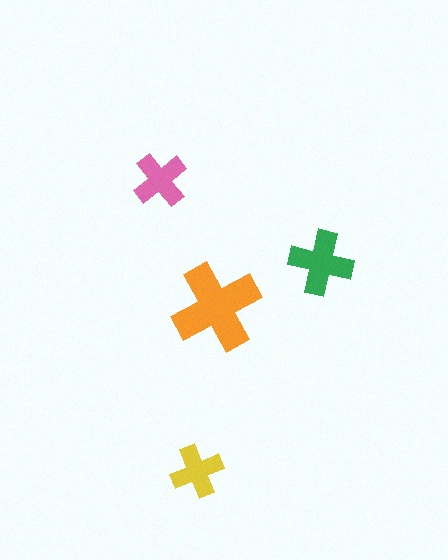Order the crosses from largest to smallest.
the orange one, the green one, the pink one, the yellow one.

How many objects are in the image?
There are 4 objects in the image.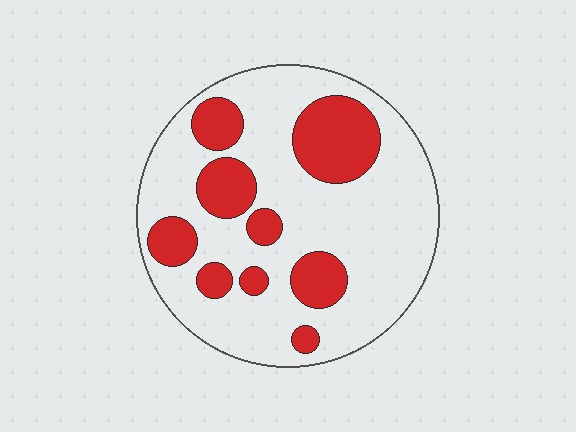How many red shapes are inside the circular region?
9.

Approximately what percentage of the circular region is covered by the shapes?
Approximately 25%.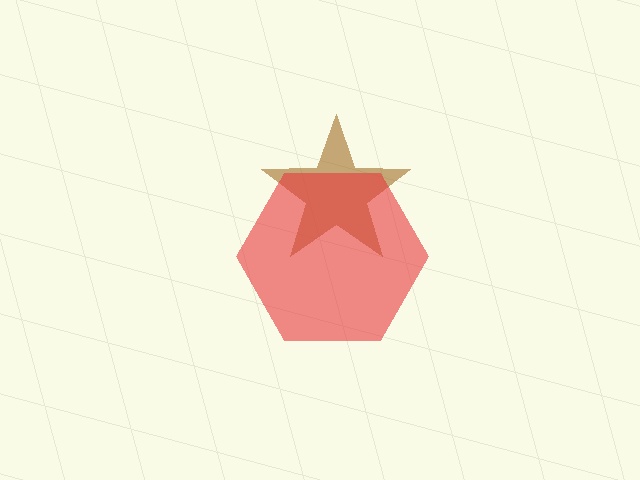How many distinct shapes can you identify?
There are 2 distinct shapes: a brown star, a red hexagon.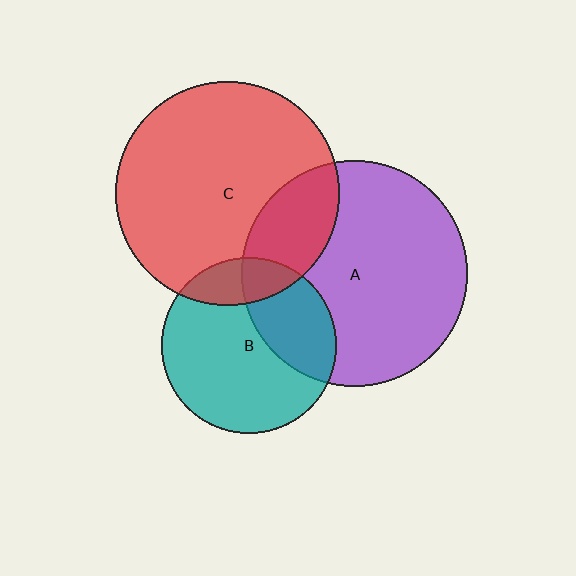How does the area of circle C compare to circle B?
Approximately 1.6 times.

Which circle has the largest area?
Circle A (purple).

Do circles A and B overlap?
Yes.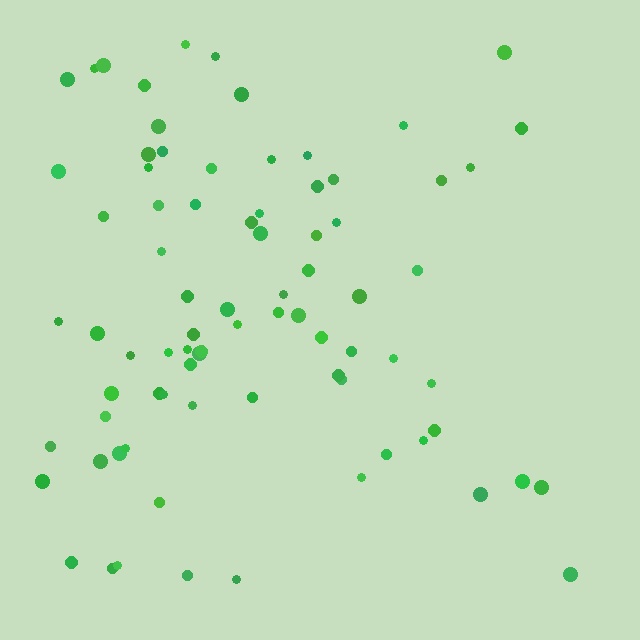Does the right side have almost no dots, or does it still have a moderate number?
Still a moderate number, just noticeably fewer than the left.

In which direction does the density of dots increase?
From right to left, with the left side densest.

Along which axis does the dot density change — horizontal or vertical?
Horizontal.